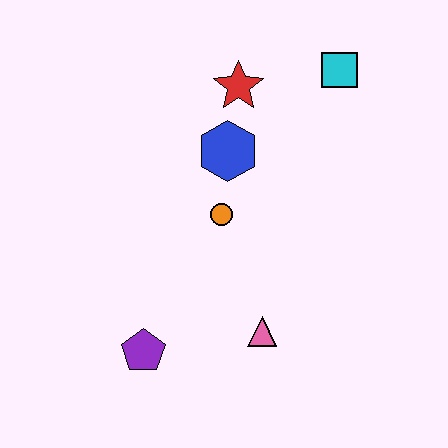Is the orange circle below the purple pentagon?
No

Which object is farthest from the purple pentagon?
The cyan square is farthest from the purple pentagon.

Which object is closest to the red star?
The blue hexagon is closest to the red star.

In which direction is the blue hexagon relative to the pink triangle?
The blue hexagon is above the pink triangle.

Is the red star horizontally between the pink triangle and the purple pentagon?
Yes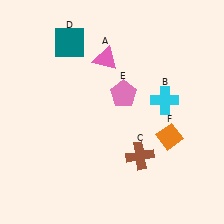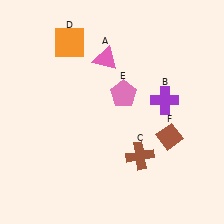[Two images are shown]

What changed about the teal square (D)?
In Image 1, D is teal. In Image 2, it changed to orange.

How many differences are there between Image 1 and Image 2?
There are 3 differences between the two images.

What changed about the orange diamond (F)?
In Image 1, F is orange. In Image 2, it changed to brown.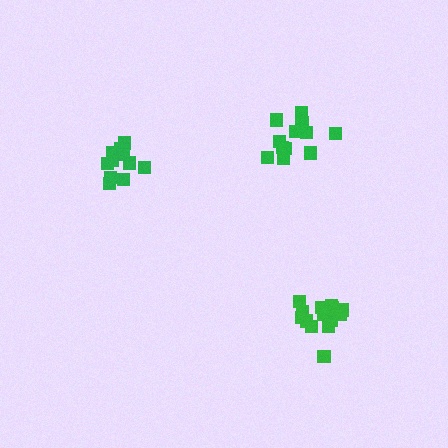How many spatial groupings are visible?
There are 3 spatial groupings.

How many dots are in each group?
Group 1: 16 dots, Group 2: 11 dots, Group 3: 12 dots (39 total).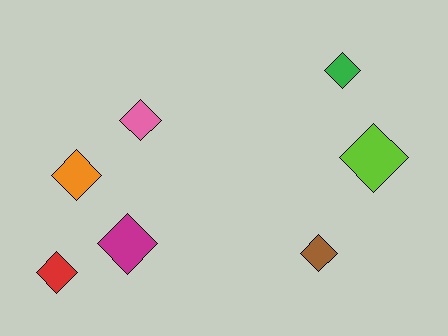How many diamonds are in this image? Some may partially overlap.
There are 7 diamonds.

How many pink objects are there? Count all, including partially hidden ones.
There is 1 pink object.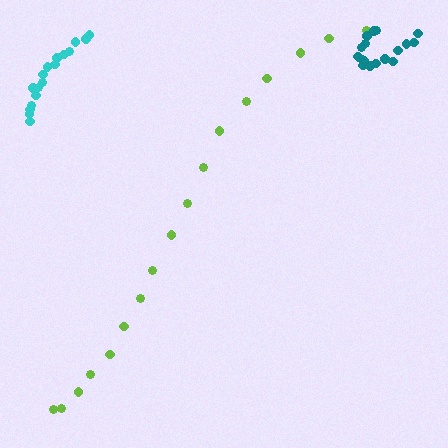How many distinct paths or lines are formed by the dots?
There are 3 distinct paths.